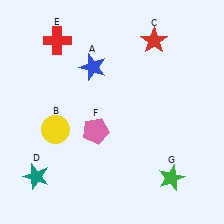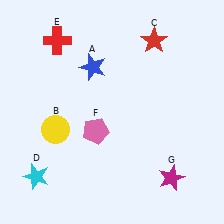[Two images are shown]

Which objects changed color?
D changed from teal to cyan. G changed from green to magenta.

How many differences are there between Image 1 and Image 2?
There are 2 differences between the two images.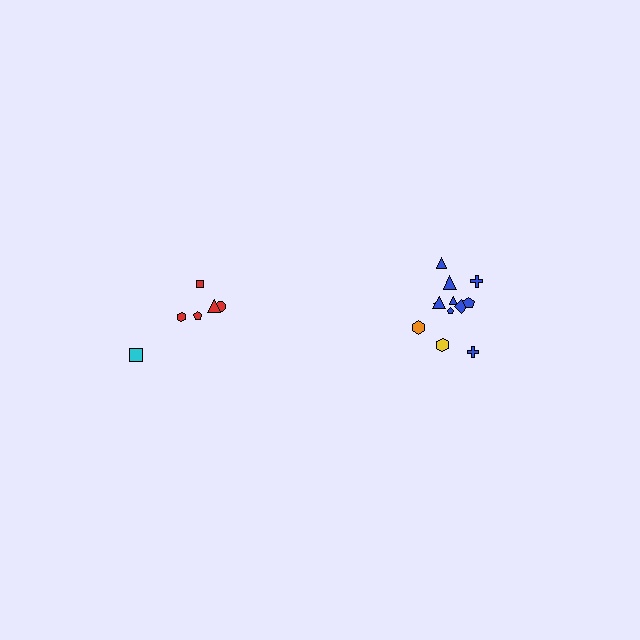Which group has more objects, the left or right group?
The right group.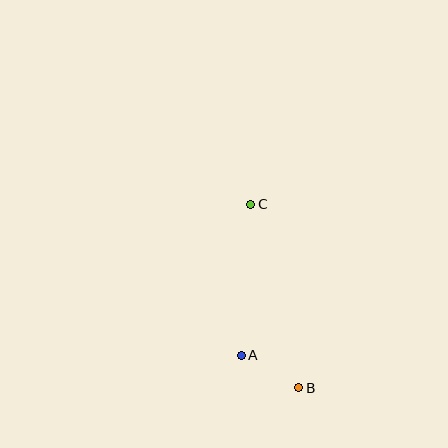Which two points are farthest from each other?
Points B and C are farthest from each other.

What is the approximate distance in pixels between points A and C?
The distance between A and C is approximately 151 pixels.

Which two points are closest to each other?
Points A and B are closest to each other.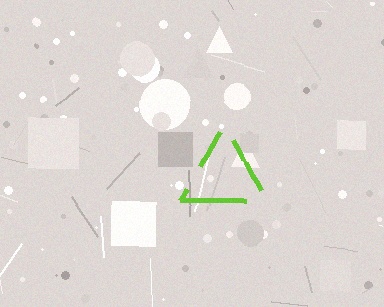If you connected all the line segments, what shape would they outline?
They would outline a triangle.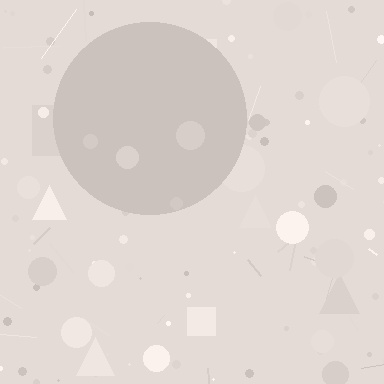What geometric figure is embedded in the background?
A circle is embedded in the background.